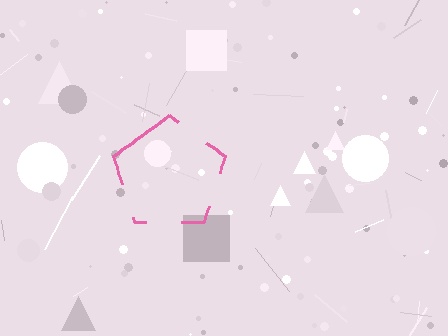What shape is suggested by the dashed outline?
The dashed outline suggests a pentagon.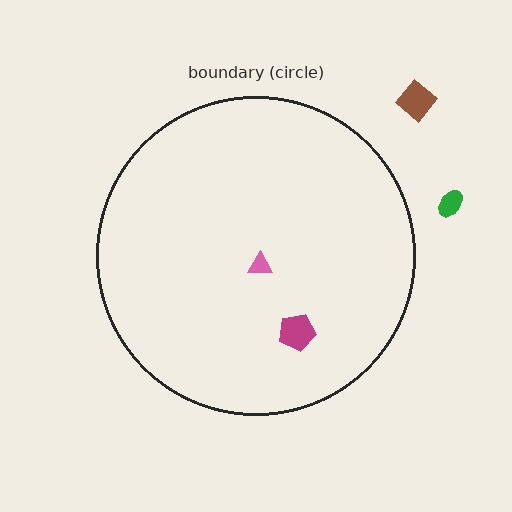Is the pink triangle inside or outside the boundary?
Inside.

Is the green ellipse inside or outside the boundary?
Outside.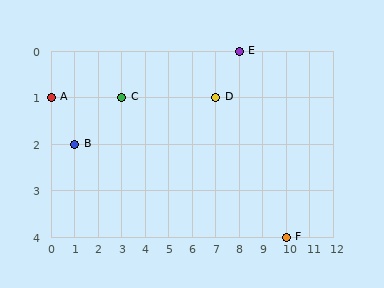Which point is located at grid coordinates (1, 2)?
Point B is at (1, 2).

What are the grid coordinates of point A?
Point A is at grid coordinates (0, 1).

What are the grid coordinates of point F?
Point F is at grid coordinates (10, 4).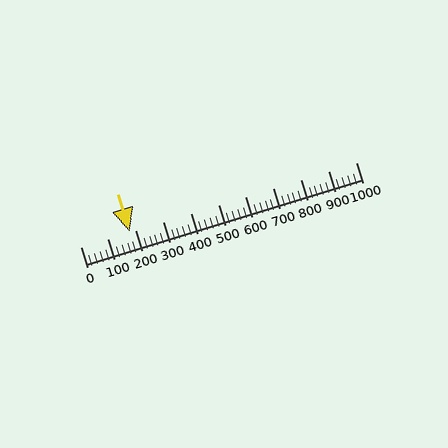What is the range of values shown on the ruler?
The ruler shows values from 0 to 1000.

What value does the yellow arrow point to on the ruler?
The yellow arrow points to approximately 180.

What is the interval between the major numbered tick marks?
The major tick marks are spaced 100 units apart.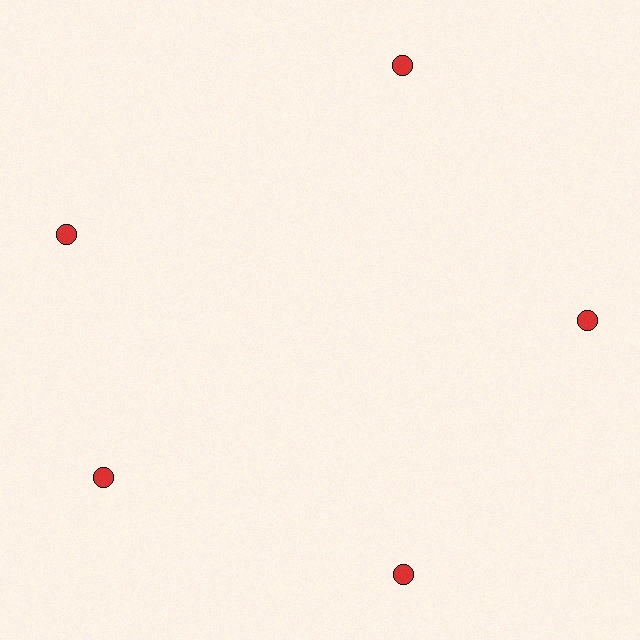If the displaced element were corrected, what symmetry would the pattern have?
It would have 5-fold rotational symmetry — the pattern would map onto itself every 72 degrees.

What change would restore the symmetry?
The symmetry would be restored by rotating it back into even spacing with its neighbors so that all 5 circles sit at equal angles and equal distance from the center.